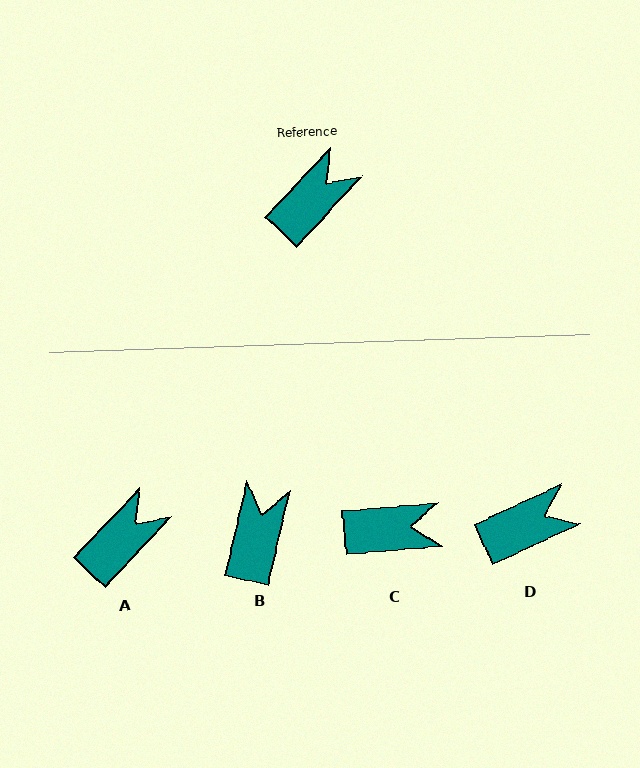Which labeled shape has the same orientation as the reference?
A.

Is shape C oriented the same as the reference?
No, it is off by about 42 degrees.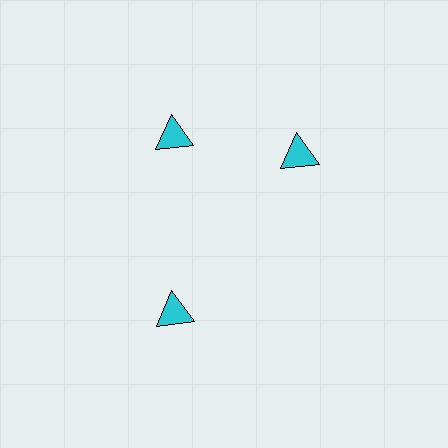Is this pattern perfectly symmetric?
No. The 3 cyan triangles are arranged in a ring, but one element near the 3 o'clock position is rotated out of alignment along the ring, breaking the 3-fold rotational symmetry.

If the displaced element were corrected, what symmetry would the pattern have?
It would have 3-fold rotational symmetry — the pattern would map onto itself every 120 degrees.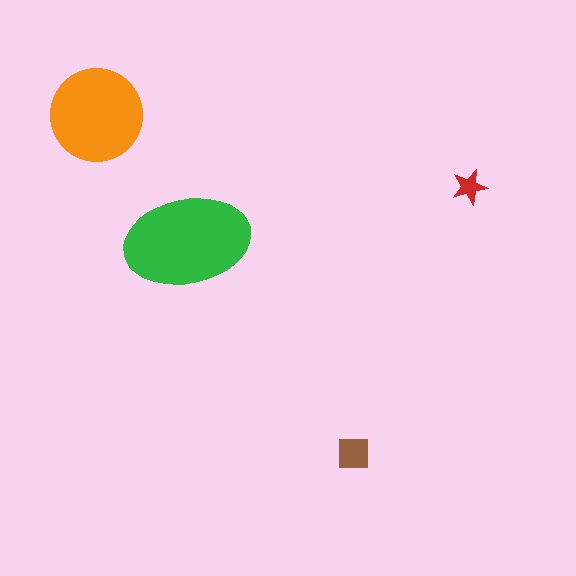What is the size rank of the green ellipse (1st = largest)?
1st.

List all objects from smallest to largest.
The red star, the brown square, the orange circle, the green ellipse.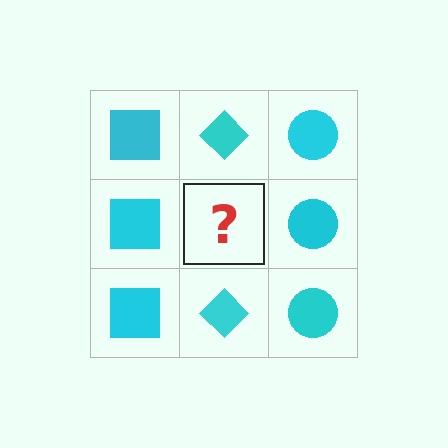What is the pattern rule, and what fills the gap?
The rule is that each column has a consistent shape. The gap should be filled with a cyan diamond.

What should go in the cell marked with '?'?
The missing cell should contain a cyan diamond.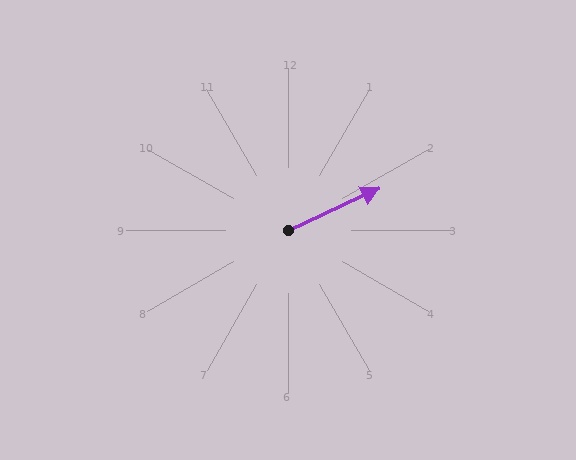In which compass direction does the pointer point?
Northeast.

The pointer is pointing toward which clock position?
Roughly 2 o'clock.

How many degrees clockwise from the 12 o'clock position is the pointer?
Approximately 65 degrees.